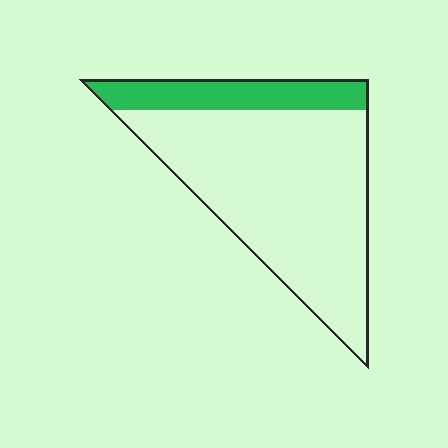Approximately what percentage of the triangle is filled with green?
Approximately 20%.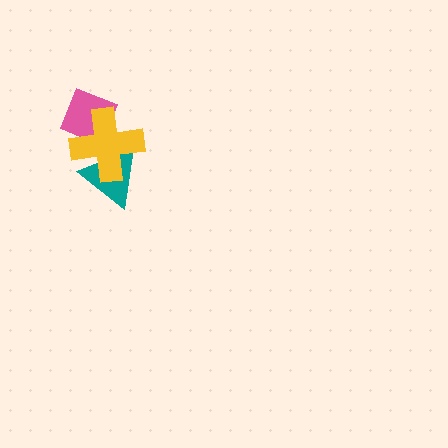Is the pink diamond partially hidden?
Yes, it is partially covered by another shape.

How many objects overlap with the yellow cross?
2 objects overlap with the yellow cross.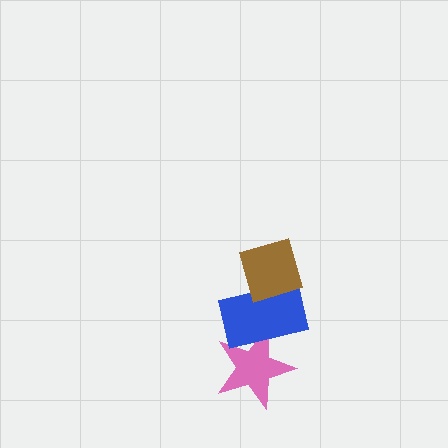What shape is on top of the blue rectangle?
The brown diamond is on top of the blue rectangle.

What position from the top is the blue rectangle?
The blue rectangle is 2nd from the top.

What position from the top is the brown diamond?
The brown diamond is 1st from the top.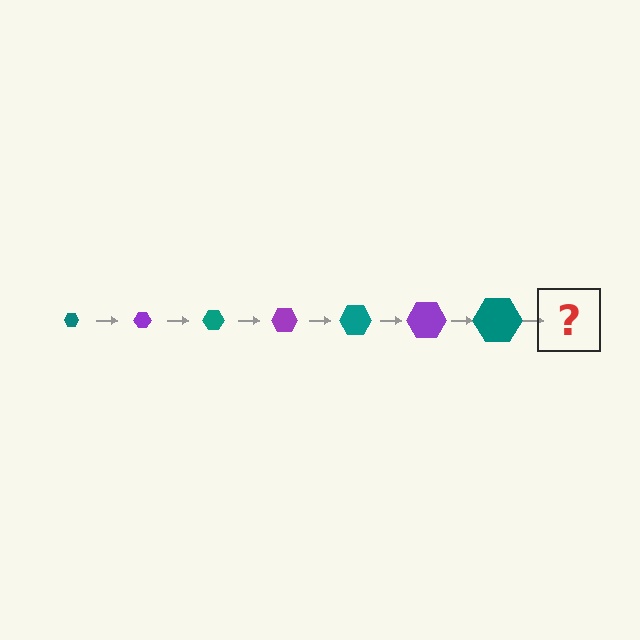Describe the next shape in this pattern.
It should be a purple hexagon, larger than the previous one.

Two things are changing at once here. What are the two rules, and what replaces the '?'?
The two rules are that the hexagon grows larger each step and the color cycles through teal and purple. The '?' should be a purple hexagon, larger than the previous one.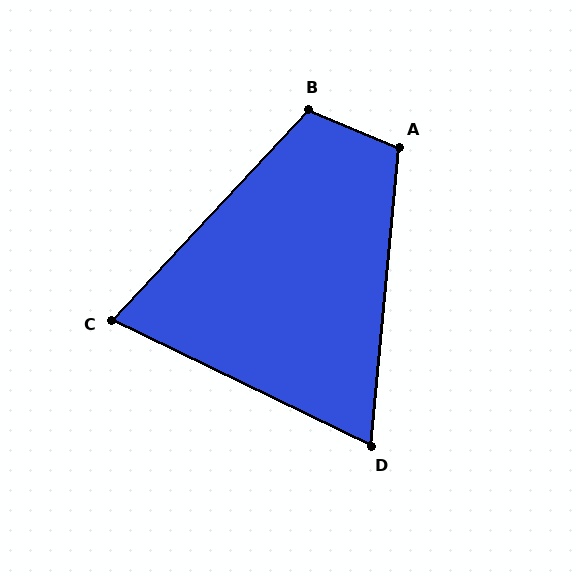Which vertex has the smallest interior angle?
D, at approximately 69 degrees.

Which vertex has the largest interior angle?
B, at approximately 111 degrees.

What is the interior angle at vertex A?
Approximately 107 degrees (obtuse).